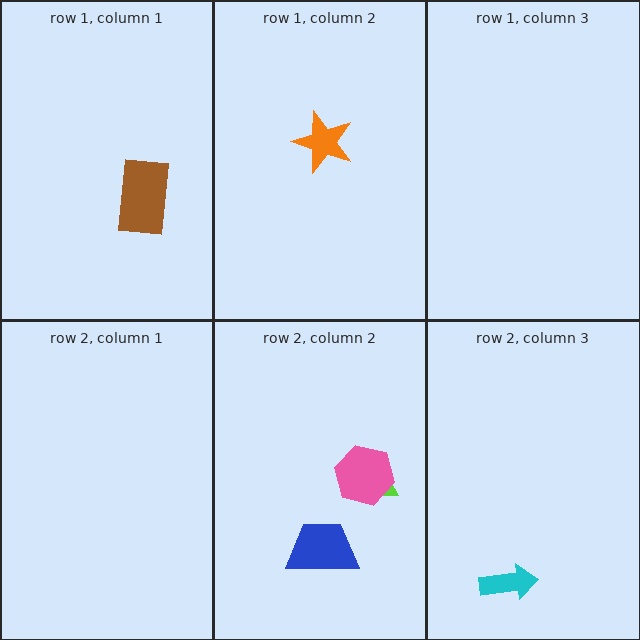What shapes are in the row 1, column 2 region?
The orange star.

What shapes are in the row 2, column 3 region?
The cyan arrow.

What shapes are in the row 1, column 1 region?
The brown rectangle.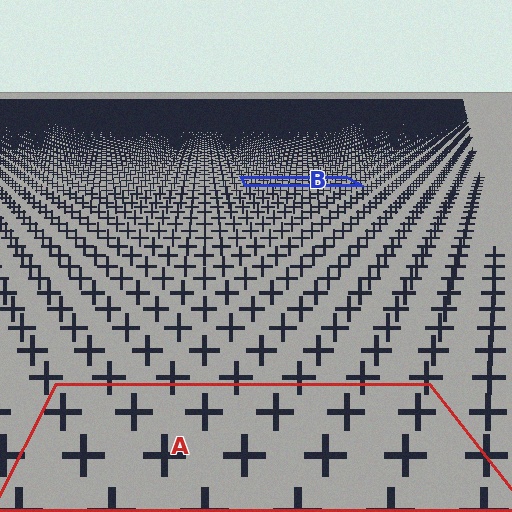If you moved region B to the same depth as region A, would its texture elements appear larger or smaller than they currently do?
They would appear larger. At a closer depth, the same texture elements are projected at a bigger on-screen size.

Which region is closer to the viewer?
Region A is closer. The texture elements there are larger and more spread out.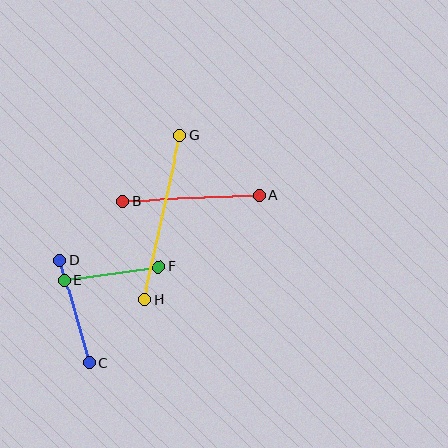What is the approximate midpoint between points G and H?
The midpoint is at approximately (162, 217) pixels.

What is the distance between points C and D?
The distance is approximately 106 pixels.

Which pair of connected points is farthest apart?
Points G and H are farthest apart.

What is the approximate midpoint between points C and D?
The midpoint is at approximately (75, 312) pixels.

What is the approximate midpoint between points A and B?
The midpoint is at approximately (191, 198) pixels.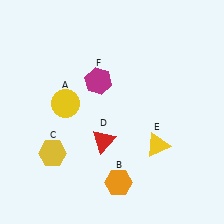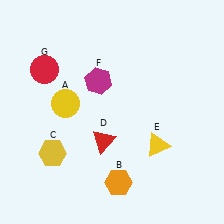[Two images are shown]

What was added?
A red circle (G) was added in Image 2.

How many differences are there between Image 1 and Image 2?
There is 1 difference between the two images.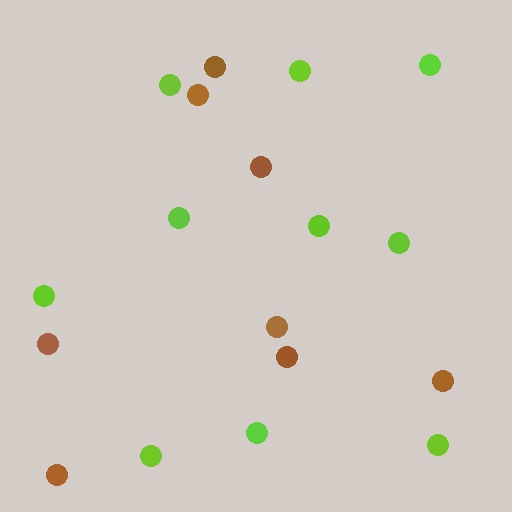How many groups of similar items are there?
There are 2 groups: one group of lime circles (10) and one group of brown circles (8).